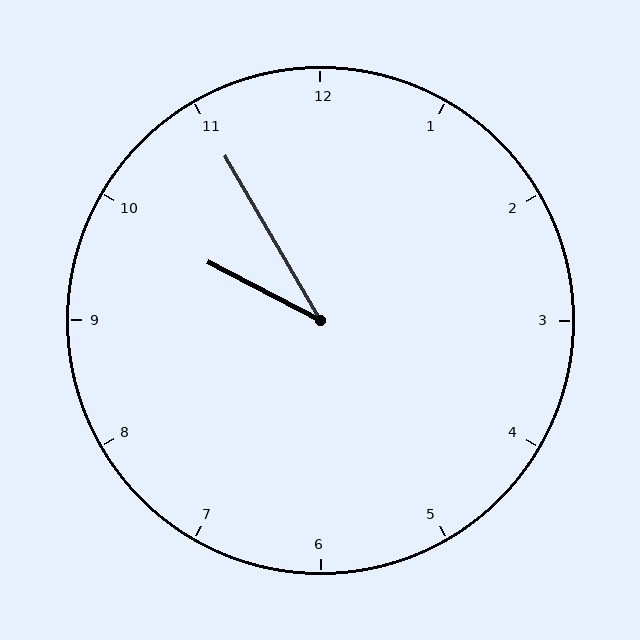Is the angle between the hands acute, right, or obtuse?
It is acute.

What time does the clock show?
9:55.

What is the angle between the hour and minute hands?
Approximately 32 degrees.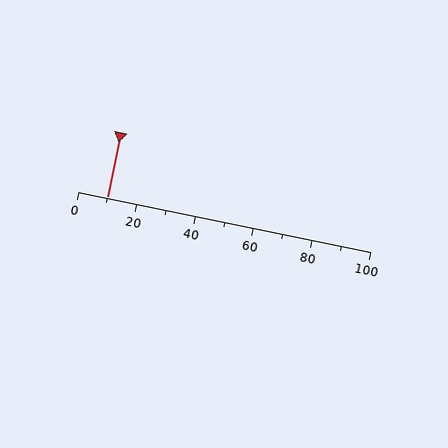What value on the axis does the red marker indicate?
The marker indicates approximately 10.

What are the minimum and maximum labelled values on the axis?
The axis runs from 0 to 100.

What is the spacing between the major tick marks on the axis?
The major ticks are spaced 20 apart.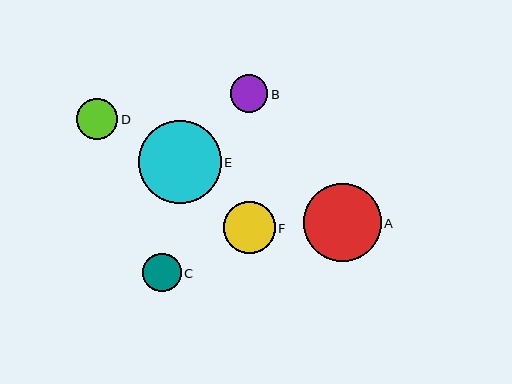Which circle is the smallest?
Circle B is the smallest with a size of approximately 37 pixels.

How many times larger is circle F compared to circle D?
Circle F is approximately 1.2 times the size of circle D.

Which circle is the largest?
Circle E is the largest with a size of approximately 83 pixels.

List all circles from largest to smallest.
From largest to smallest: E, A, F, D, C, B.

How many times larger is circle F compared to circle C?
Circle F is approximately 1.3 times the size of circle C.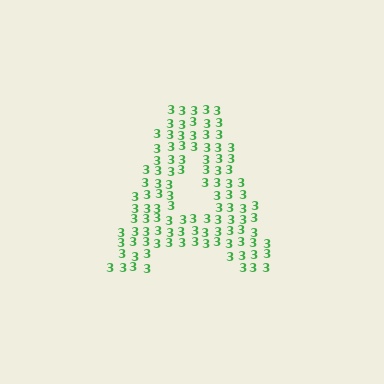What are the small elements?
The small elements are digit 3's.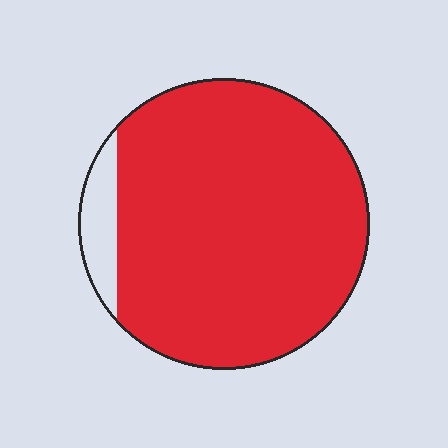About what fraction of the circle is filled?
About nine tenths (9/10).